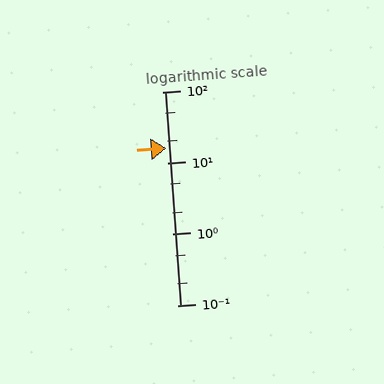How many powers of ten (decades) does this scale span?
The scale spans 3 decades, from 0.1 to 100.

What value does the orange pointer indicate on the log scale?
The pointer indicates approximately 16.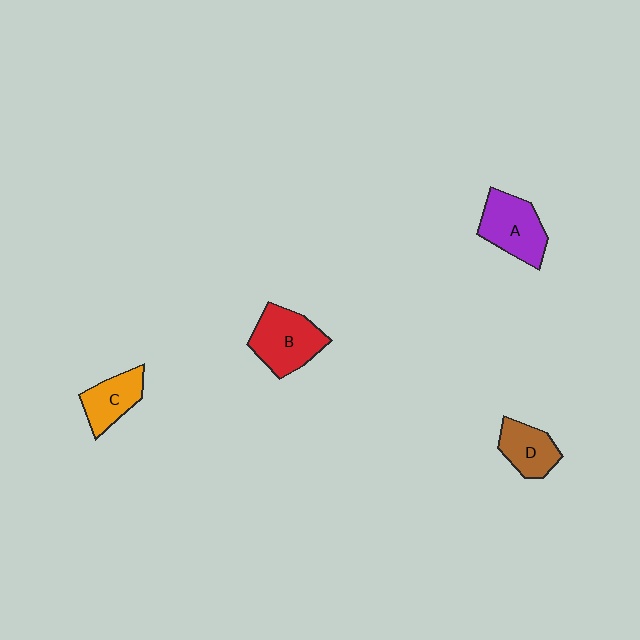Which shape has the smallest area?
Shape D (brown).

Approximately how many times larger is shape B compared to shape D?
Approximately 1.5 times.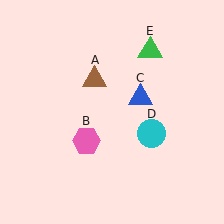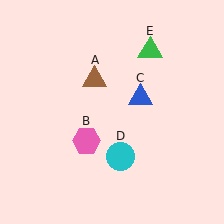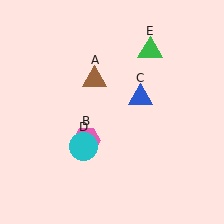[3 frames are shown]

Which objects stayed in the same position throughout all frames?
Brown triangle (object A) and pink hexagon (object B) and blue triangle (object C) and green triangle (object E) remained stationary.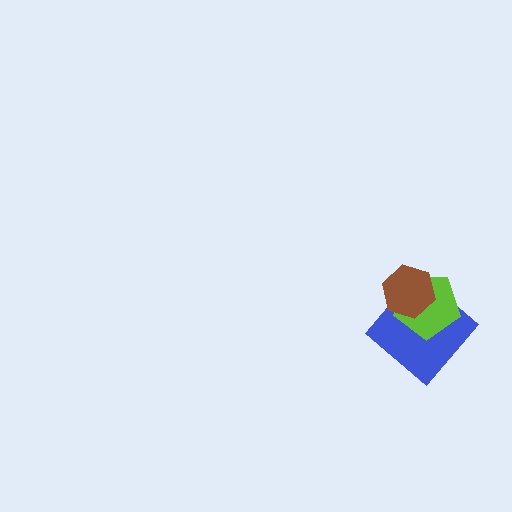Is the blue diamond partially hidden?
Yes, it is partially covered by another shape.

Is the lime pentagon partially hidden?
Yes, it is partially covered by another shape.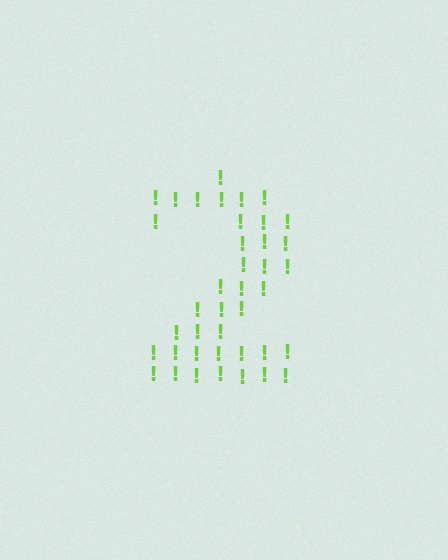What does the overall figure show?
The overall figure shows the digit 2.